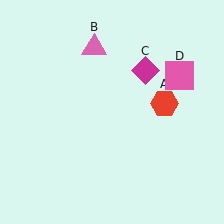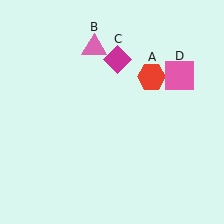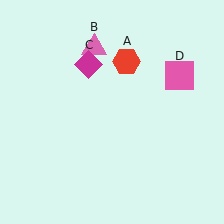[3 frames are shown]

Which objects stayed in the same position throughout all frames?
Pink triangle (object B) and pink square (object D) remained stationary.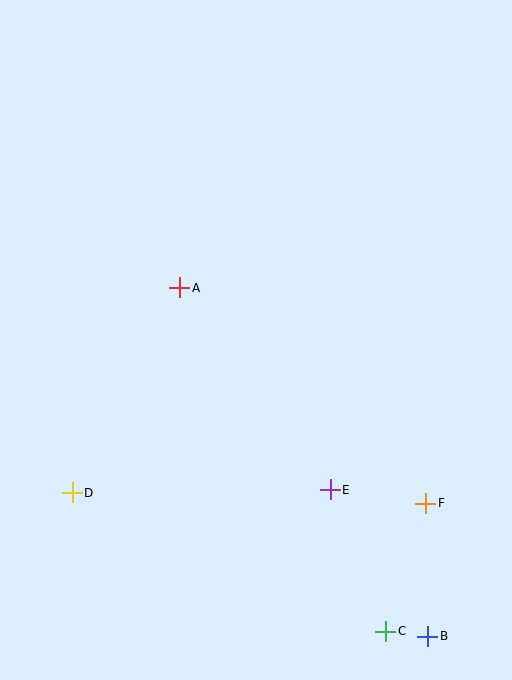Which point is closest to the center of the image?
Point A at (180, 288) is closest to the center.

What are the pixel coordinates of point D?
Point D is at (72, 493).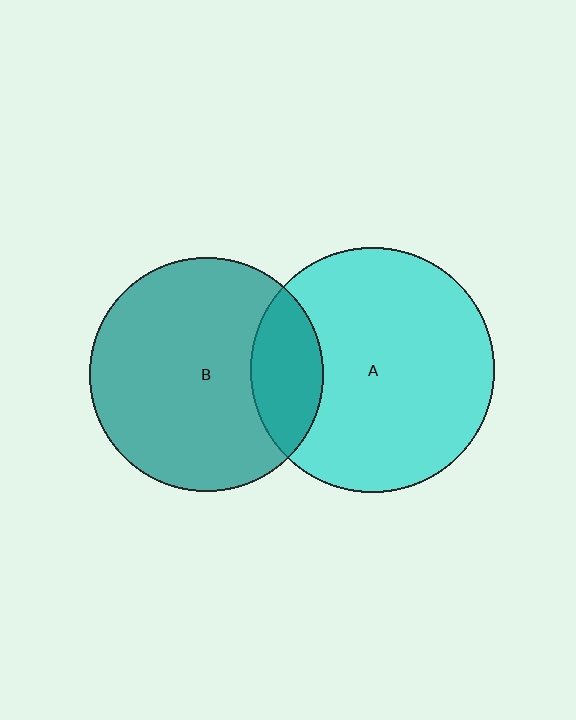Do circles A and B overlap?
Yes.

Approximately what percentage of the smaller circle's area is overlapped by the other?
Approximately 20%.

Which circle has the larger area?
Circle A (cyan).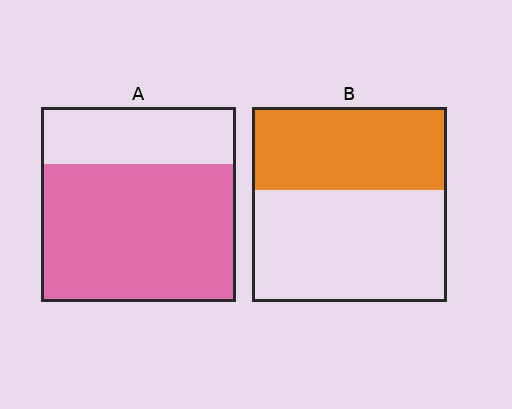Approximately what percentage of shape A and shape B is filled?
A is approximately 70% and B is approximately 45%.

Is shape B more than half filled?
No.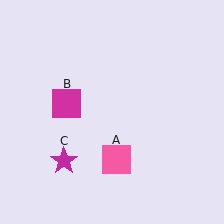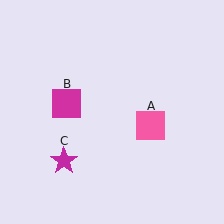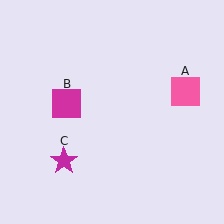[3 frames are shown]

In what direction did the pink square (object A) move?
The pink square (object A) moved up and to the right.